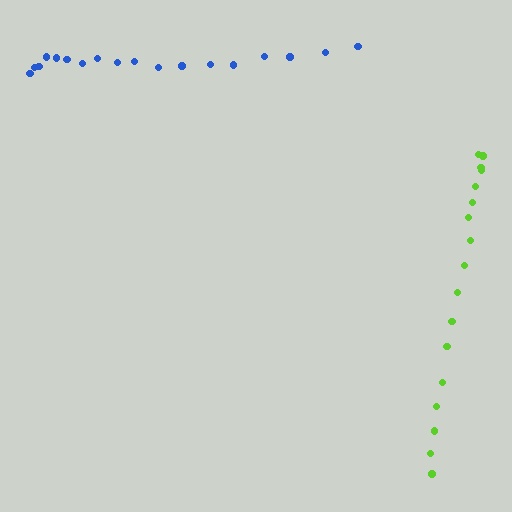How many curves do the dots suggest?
There are 2 distinct paths.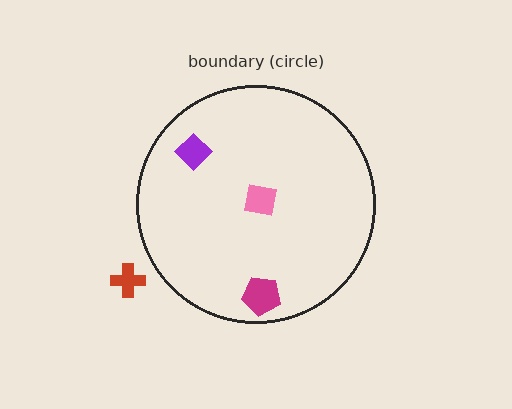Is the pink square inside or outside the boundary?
Inside.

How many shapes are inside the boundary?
3 inside, 1 outside.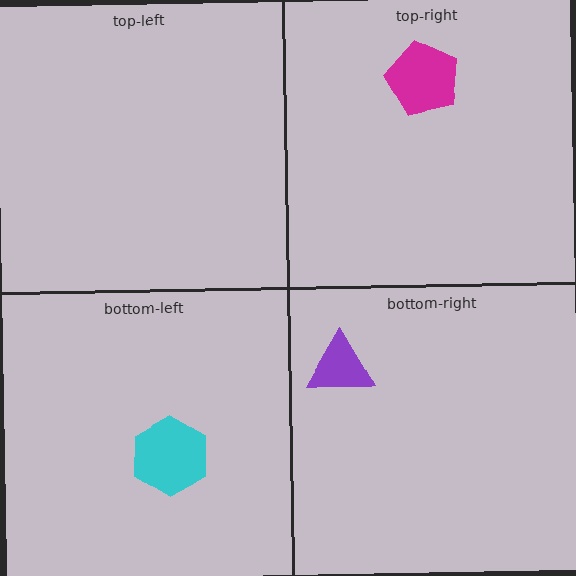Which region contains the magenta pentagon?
The top-right region.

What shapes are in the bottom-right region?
The purple triangle.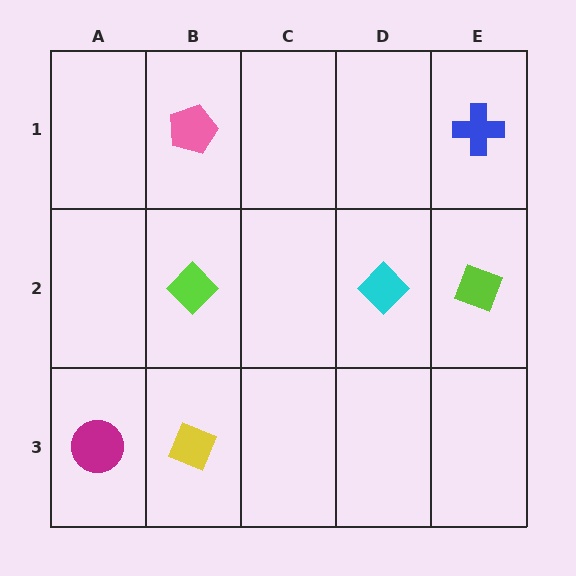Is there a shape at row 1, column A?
No, that cell is empty.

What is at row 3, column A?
A magenta circle.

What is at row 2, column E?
A lime diamond.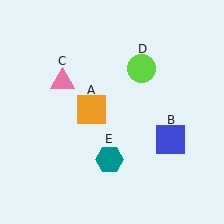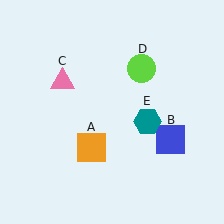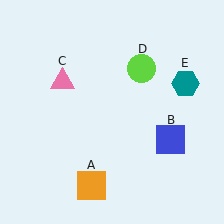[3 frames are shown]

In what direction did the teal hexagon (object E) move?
The teal hexagon (object E) moved up and to the right.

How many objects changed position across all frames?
2 objects changed position: orange square (object A), teal hexagon (object E).